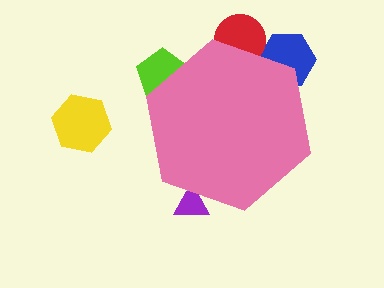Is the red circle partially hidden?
Yes, the red circle is partially hidden behind the pink hexagon.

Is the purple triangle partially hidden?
Yes, the purple triangle is partially hidden behind the pink hexagon.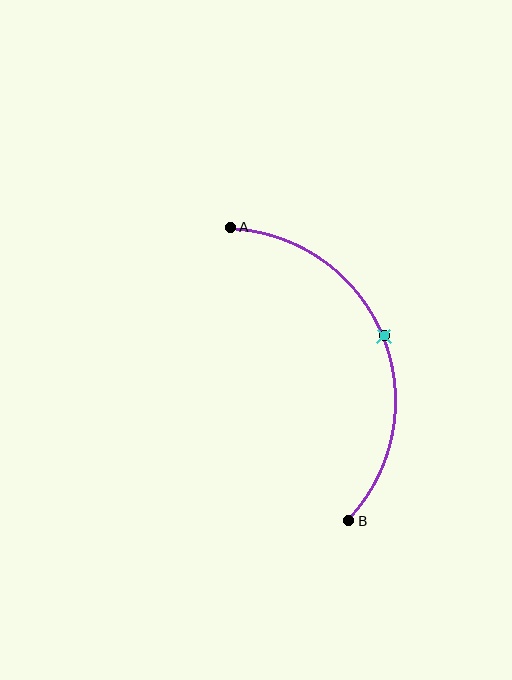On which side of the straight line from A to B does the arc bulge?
The arc bulges to the right of the straight line connecting A and B.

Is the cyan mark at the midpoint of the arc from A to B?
Yes. The cyan mark lies on the arc at equal arc-length from both A and B — it is the arc midpoint.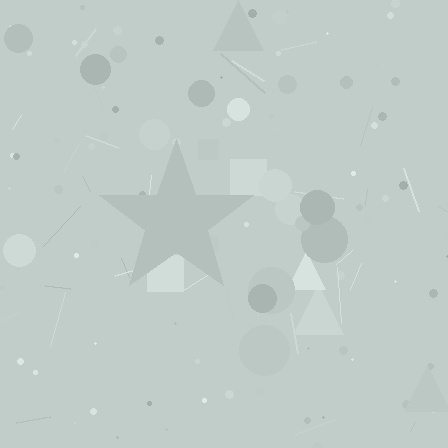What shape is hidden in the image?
A star is hidden in the image.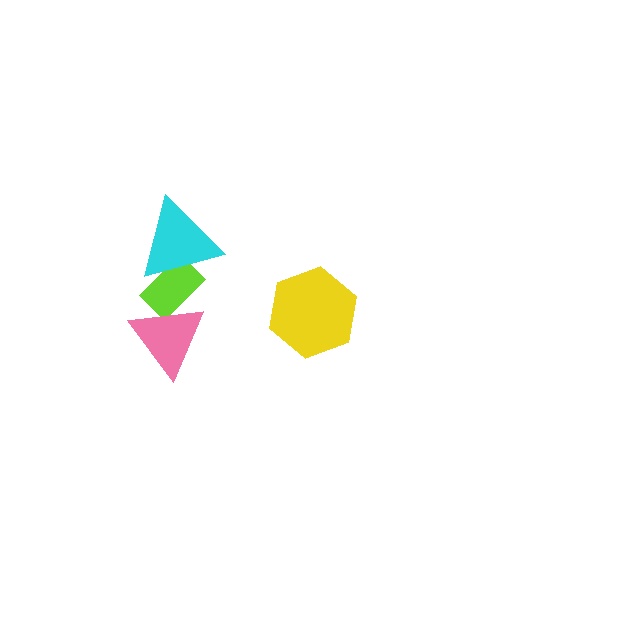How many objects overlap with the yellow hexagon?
0 objects overlap with the yellow hexagon.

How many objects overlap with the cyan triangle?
1 object overlaps with the cyan triangle.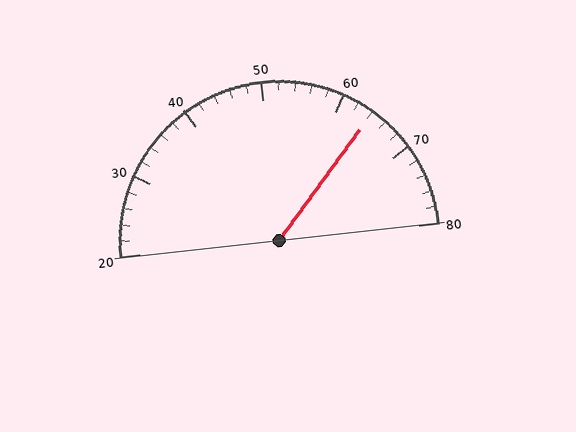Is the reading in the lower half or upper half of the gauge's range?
The reading is in the upper half of the range (20 to 80).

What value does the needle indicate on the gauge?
The needle indicates approximately 64.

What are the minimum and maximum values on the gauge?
The gauge ranges from 20 to 80.